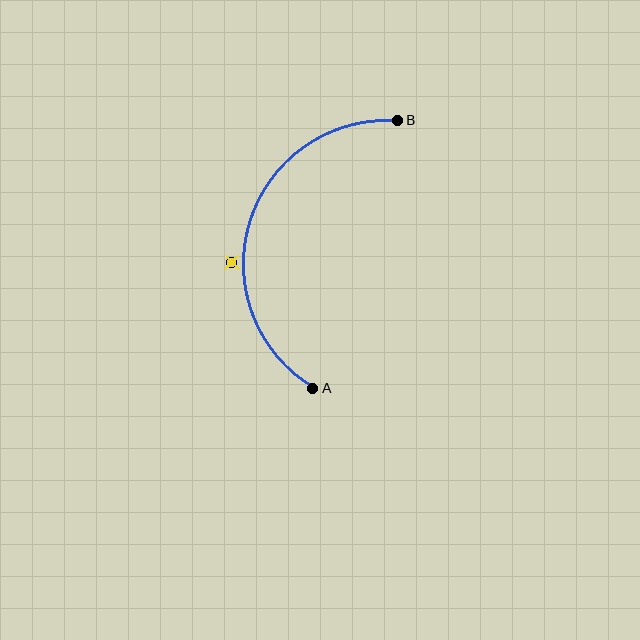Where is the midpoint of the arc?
The arc midpoint is the point on the curve farthest from the straight line joining A and B. It sits to the left of that line.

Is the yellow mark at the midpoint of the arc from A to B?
No — the yellow mark does not lie on the arc at all. It sits slightly outside the curve.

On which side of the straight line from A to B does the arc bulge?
The arc bulges to the left of the straight line connecting A and B.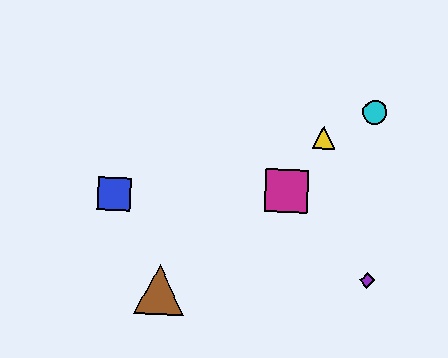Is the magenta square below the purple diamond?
No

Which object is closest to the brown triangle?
The blue square is closest to the brown triangle.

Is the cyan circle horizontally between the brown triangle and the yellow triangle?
No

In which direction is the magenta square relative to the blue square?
The magenta square is to the right of the blue square.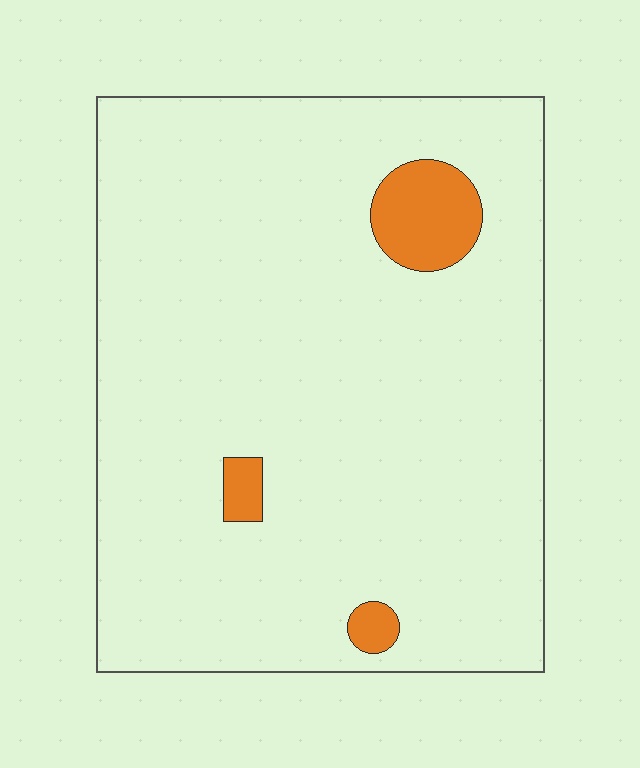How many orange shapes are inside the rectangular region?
3.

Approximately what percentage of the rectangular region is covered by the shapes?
Approximately 5%.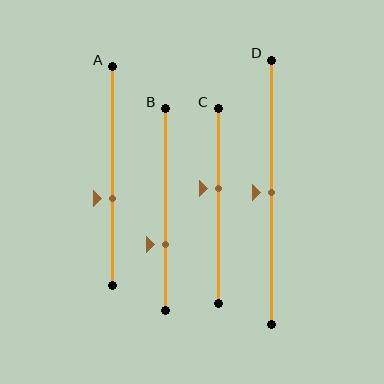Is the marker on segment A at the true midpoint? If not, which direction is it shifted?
No, the marker on segment A is shifted downward by about 10% of the segment length.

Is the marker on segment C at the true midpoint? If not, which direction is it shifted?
No, the marker on segment C is shifted upward by about 9% of the segment length.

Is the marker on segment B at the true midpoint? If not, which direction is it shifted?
No, the marker on segment B is shifted downward by about 17% of the segment length.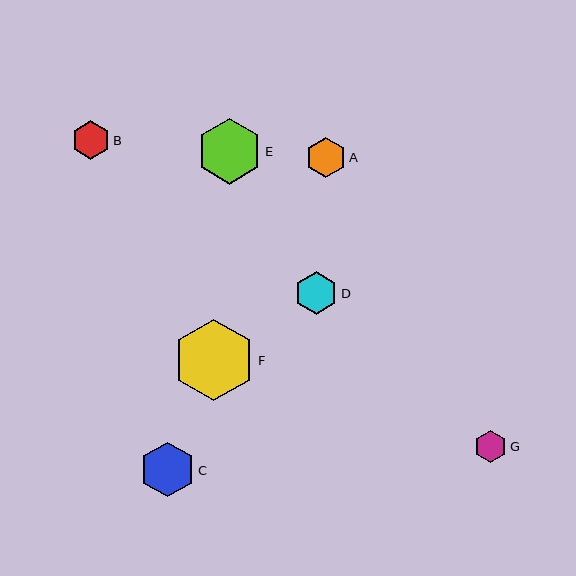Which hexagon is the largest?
Hexagon F is the largest with a size of approximately 81 pixels.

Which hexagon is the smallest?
Hexagon G is the smallest with a size of approximately 32 pixels.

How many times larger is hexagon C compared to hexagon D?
Hexagon C is approximately 1.3 times the size of hexagon D.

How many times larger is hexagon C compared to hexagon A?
Hexagon C is approximately 1.4 times the size of hexagon A.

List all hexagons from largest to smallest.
From largest to smallest: F, E, C, D, A, B, G.